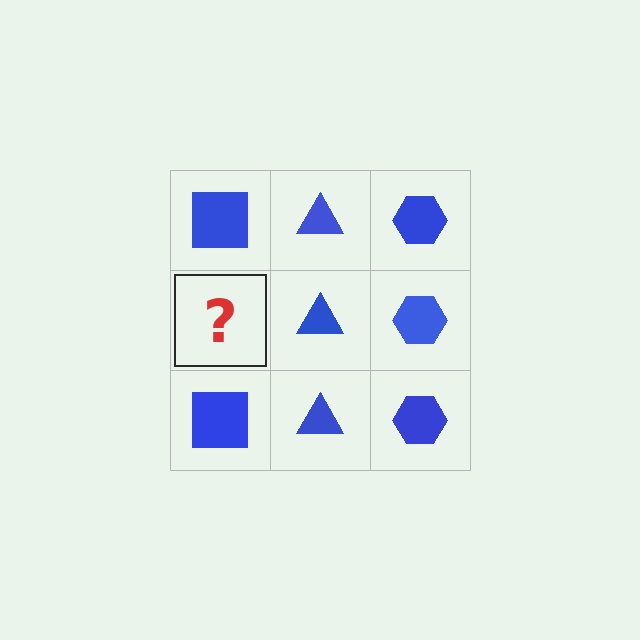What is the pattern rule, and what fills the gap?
The rule is that each column has a consistent shape. The gap should be filled with a blue square.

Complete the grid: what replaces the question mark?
The question mark should be replaced with a blue square.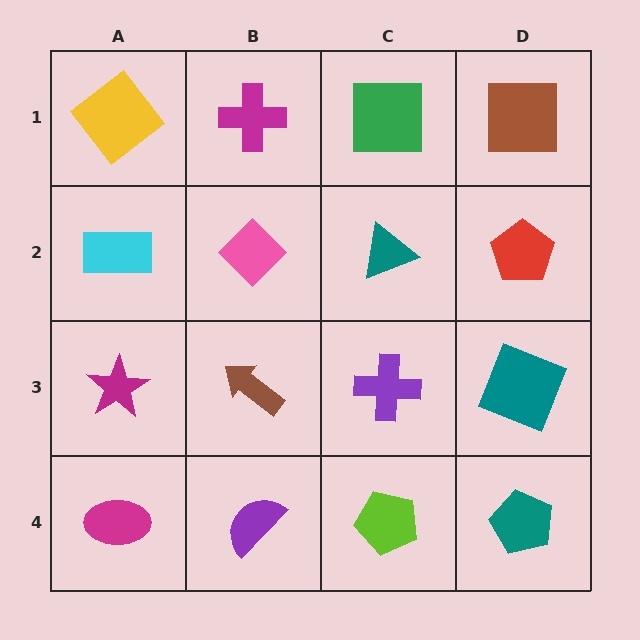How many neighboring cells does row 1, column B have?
3.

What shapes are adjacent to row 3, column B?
A pink diamond (row 2, column B), a purple semicircle (row 4, column B), a magenta star (row 3, column A), a purple cross (row 3, column C).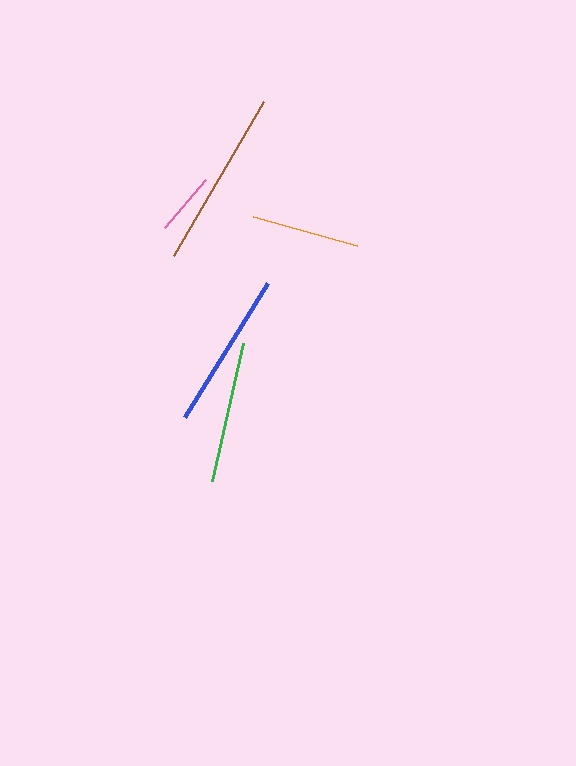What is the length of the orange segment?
The orange segment is approximately 108 pixels long.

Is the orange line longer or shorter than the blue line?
The blue line is longer than the orange line.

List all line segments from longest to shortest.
From longest to shortest: brown, blue, green, orange, pink.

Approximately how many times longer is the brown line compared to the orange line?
The brown line is approximately 1.7 times the length of the orange line.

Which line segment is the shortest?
The pink line is the shortest at approximately 63 pixels.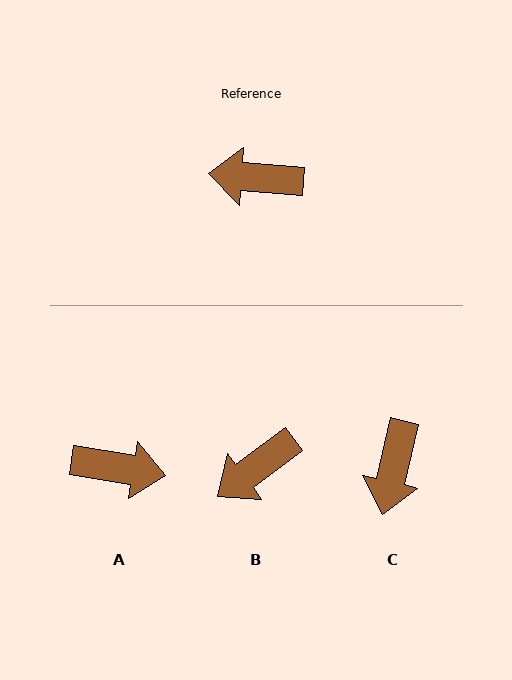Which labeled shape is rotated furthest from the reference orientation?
A, about 175 degrees away.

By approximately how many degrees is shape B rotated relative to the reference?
Approximately 42 degrees counter-clockwise.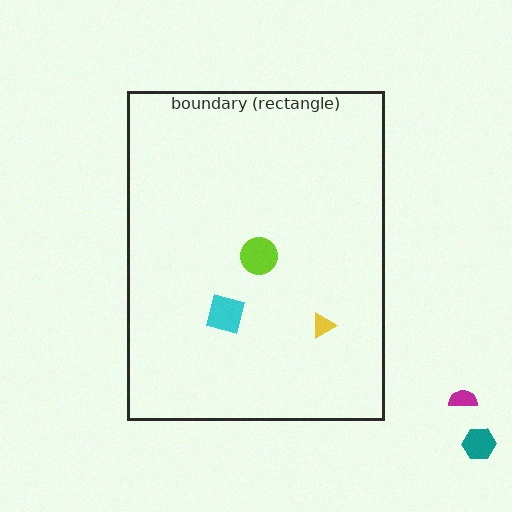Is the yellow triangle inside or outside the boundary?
Inside.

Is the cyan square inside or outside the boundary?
Inside.